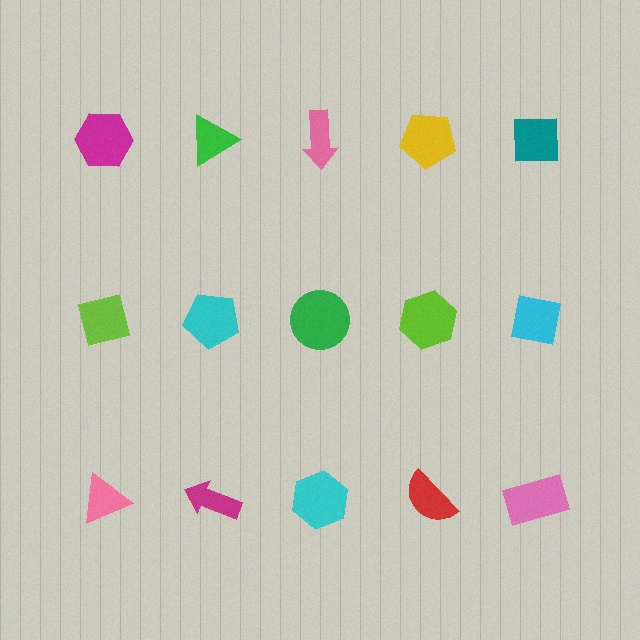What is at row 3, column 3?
A cyan hexagon.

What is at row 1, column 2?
A green triangle.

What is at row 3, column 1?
A pink triangle.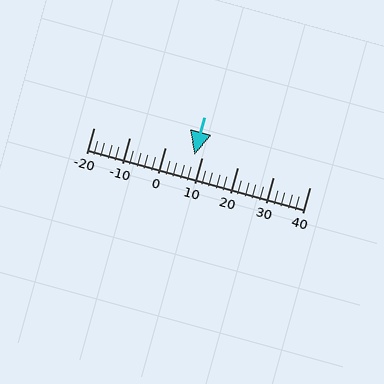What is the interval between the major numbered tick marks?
The major tick marks are spaced 10 units apart.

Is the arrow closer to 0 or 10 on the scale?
The arrow is closer to 10.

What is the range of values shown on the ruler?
The ruler shows values from -20 to 40.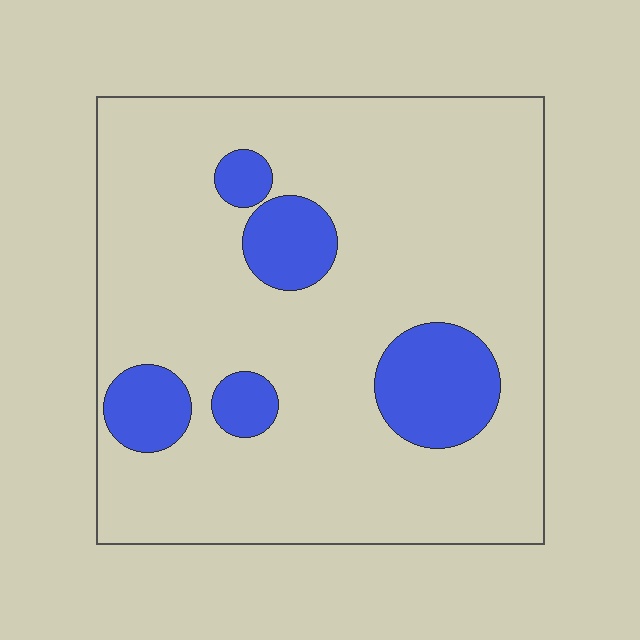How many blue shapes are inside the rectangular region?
5.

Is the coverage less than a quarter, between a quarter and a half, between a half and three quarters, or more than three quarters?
Less than a quarter.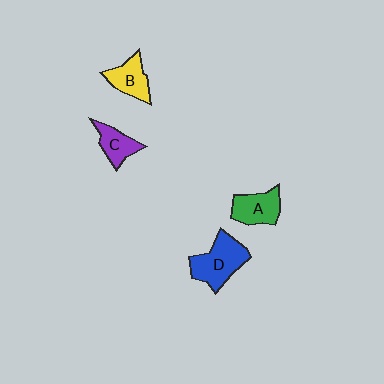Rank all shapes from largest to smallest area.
From largest to smallest: D (blue), A (green), B (yellow), C (purple).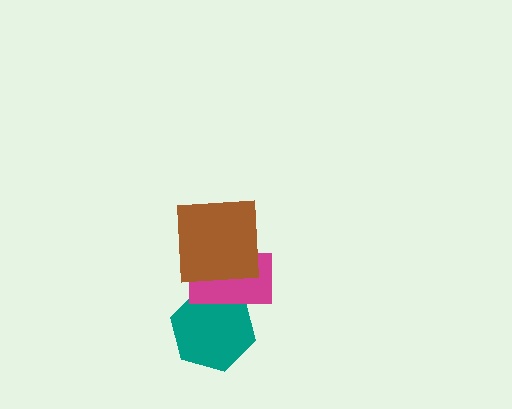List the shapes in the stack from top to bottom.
From top to bottom: the brown square, the magenta rectangle, the teal hexagon.